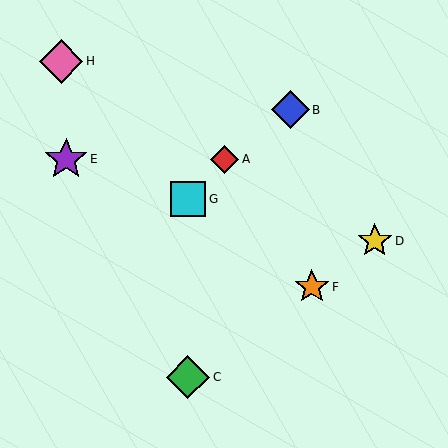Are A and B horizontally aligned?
No, A is at y≈159 and B is at y≈110.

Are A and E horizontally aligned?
Yes, both are at y≈159.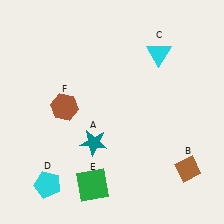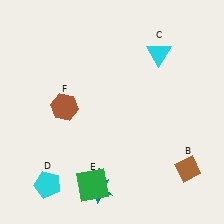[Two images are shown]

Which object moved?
The teal star (A) moved down.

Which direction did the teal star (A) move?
The teal star (A) moved down.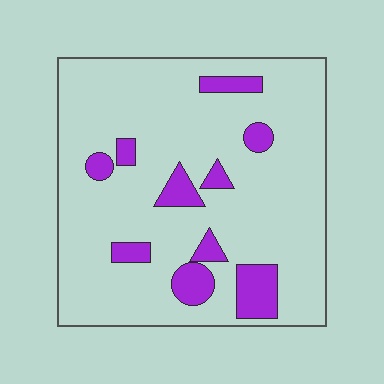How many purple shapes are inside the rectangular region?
10.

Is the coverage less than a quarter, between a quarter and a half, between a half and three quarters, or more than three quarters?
Less than a quarter.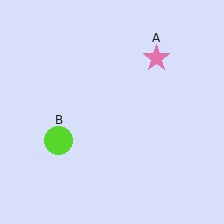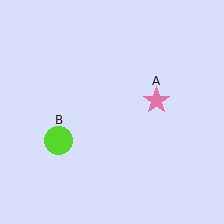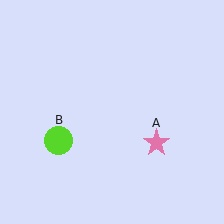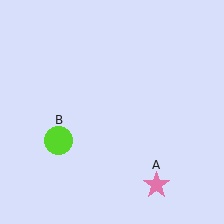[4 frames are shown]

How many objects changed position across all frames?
1 object changed position: pink star (object A).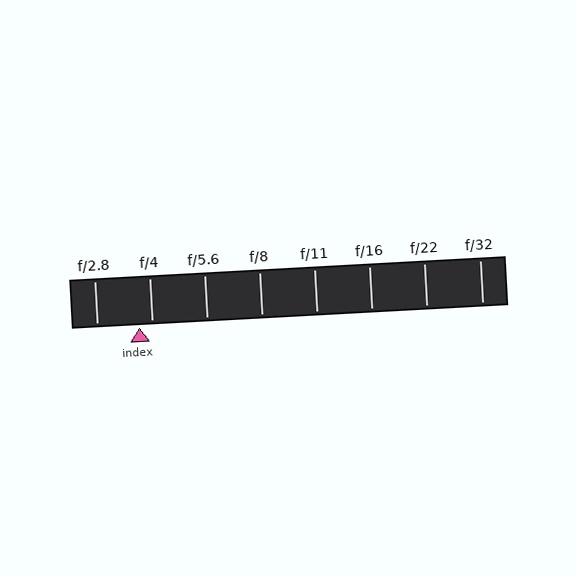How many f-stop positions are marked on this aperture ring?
There are 8 f-stop positions marked.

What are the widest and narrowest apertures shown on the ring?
The widest aperture shown is f/2.8 and the narrowest is f/32.